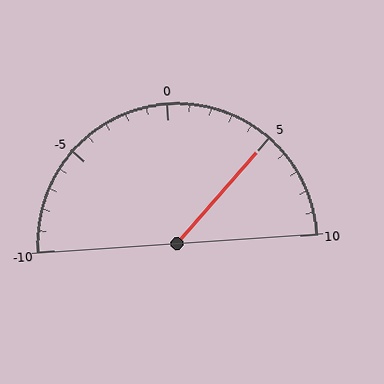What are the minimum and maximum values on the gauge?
The gauge ranges from -10 to 10.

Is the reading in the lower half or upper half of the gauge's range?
The reading is in the upper half of the range (-10 to 10).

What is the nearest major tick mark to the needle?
The nearest major tick mark is 5.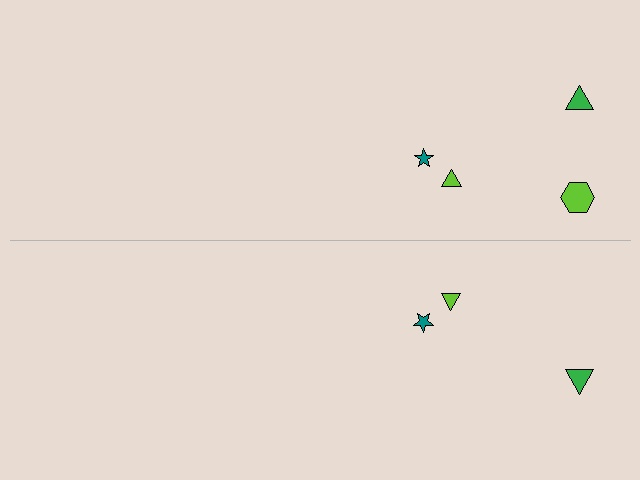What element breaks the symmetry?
A lime hexagon is missing from the bottom side.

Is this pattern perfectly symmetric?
No, the pattern is not perfectly symmetric. A lime hexagon is missing from the bottom side.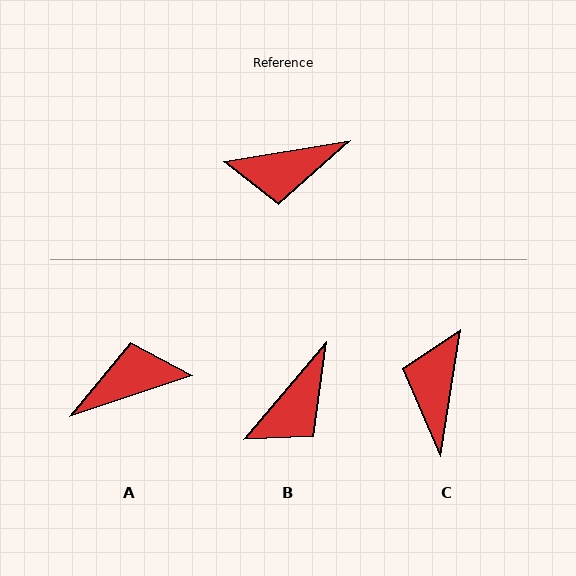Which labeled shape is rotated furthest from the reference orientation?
A, about 171 degrees away.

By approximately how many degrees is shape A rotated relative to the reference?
Approximately 171 degrees clockwise.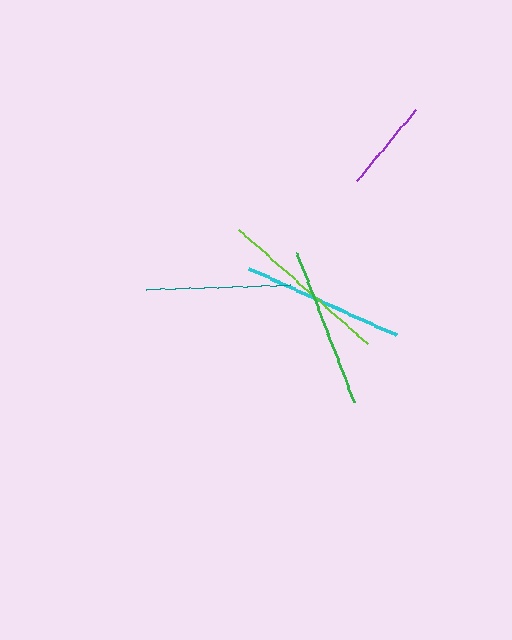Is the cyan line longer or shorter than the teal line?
The cyan line is longer than the teal line.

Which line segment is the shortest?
The purple line is the shortest at approximately 92 pixels.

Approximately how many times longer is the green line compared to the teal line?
The green line is approximately 1.1 times the length of the teal line.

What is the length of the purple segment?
The purple segment is approximately 92 pixels long.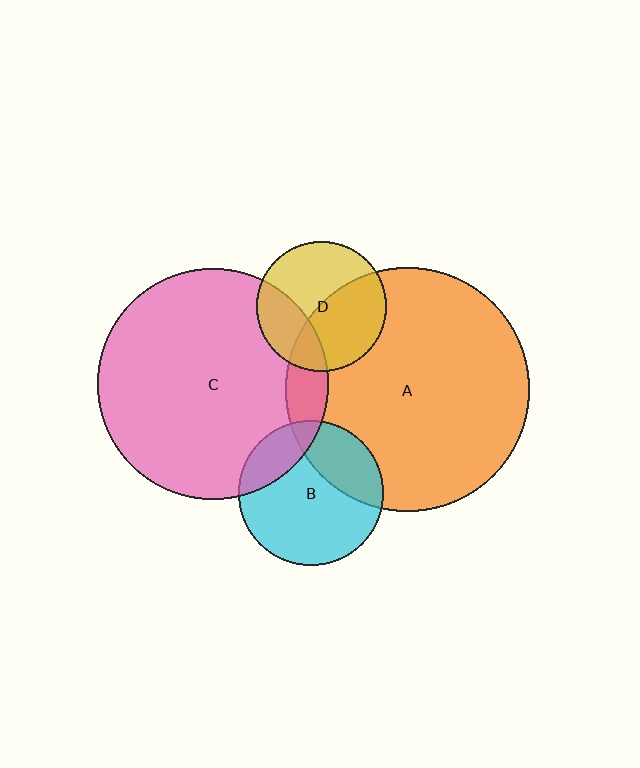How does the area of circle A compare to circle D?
Approximately 3.5 times.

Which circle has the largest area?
Circle A (orange).